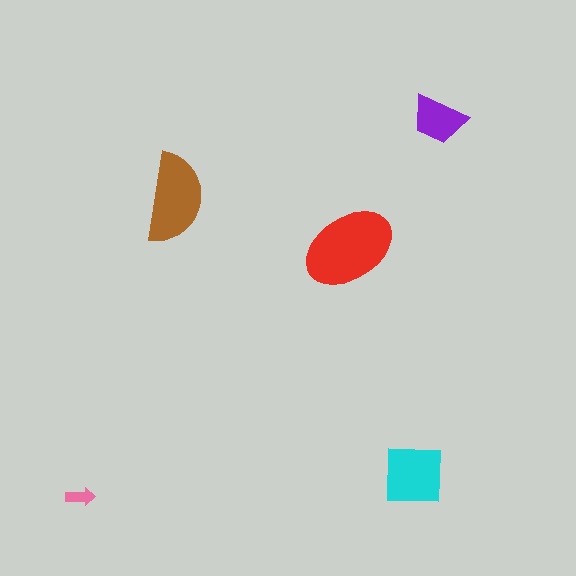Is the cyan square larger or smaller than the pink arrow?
Larger.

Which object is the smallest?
The pink arrow.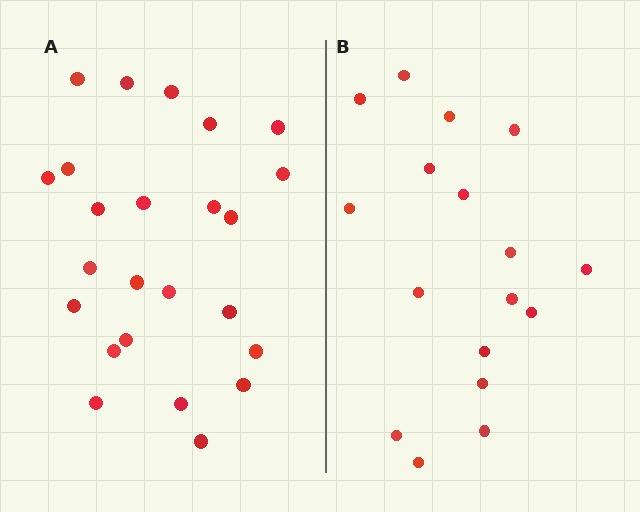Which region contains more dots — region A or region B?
Region A (the left region) has more dots.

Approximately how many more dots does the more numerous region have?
Region A has roughly 8 or so more dots than region B.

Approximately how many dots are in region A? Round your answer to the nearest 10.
About 20 dots. (The exact count is 24, which rounds to 20.)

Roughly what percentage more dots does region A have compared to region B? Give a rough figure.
About 40% more.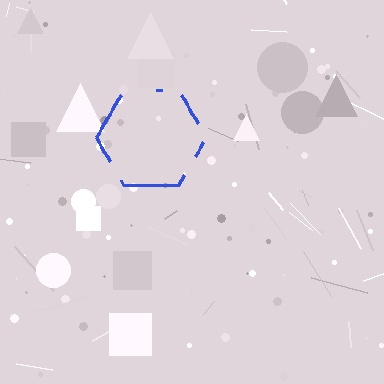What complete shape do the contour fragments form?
The contour fragments form a hexagon.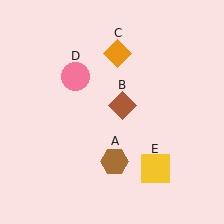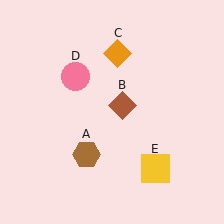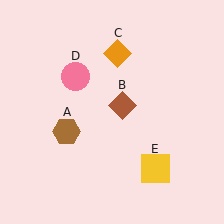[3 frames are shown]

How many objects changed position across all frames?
1 object changed position: brown hexagon (object A).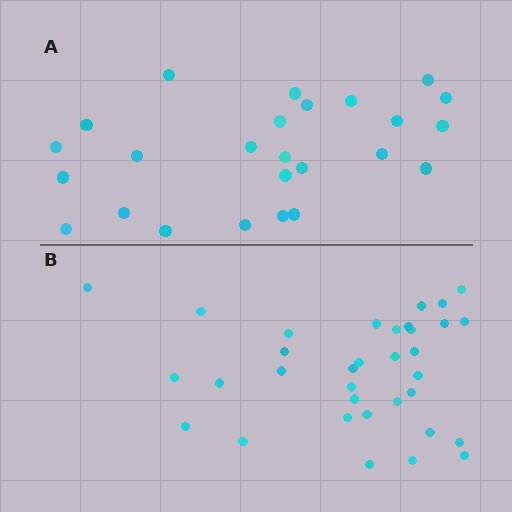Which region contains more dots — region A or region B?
Region B (the bottom region) has more dots.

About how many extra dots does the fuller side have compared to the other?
Region B has roughly 8 or so more dots than region A.